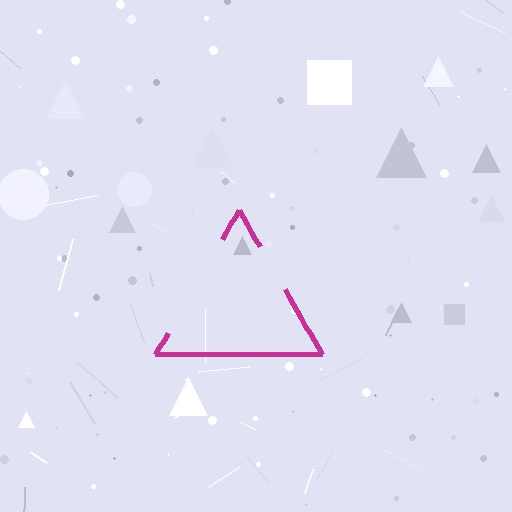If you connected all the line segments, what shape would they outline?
They would outline a triangle.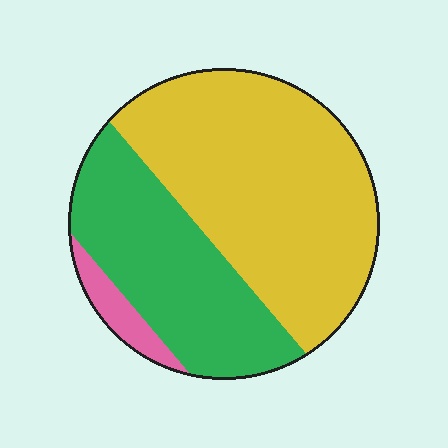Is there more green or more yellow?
Yellow.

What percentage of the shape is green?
Green covers 36% of the shape.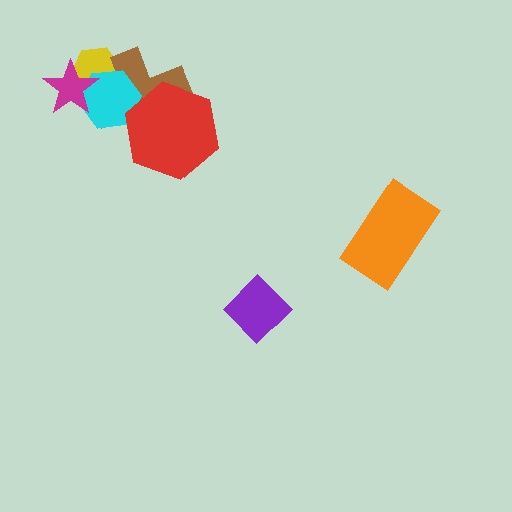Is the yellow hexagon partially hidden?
Yes, it is partially covered by another shape.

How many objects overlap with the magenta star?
2 objects overlap with the magenta star.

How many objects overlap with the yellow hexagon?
3 objects overlap with the yellow hexagon.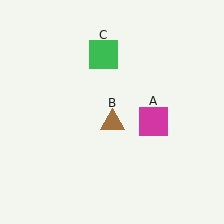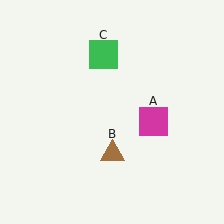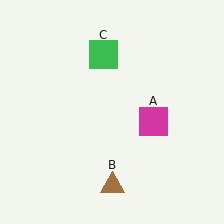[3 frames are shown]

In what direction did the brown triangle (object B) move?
The brown triangle (object B) moved down.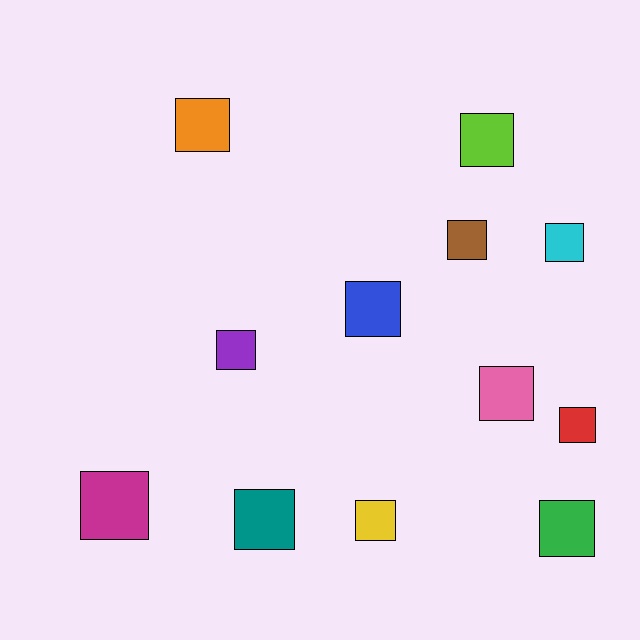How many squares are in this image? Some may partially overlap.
There are 12 squares.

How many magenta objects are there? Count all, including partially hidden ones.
There is 1 magenta object.